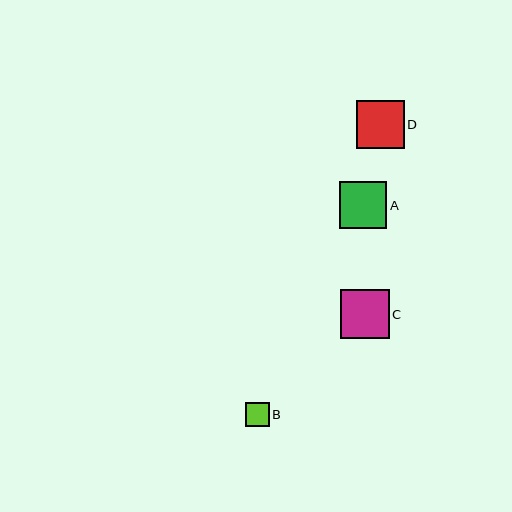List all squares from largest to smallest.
From largest to smallest: C, D, A, B.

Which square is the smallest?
Square B is the smallest with a size of approximately 24 pixels.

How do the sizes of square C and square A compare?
Square C and square A are approximately the same size.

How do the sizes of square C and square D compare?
Square C and square D are approximately the same size.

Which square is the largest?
Square C is the largest with a size of approximately 49 pixels.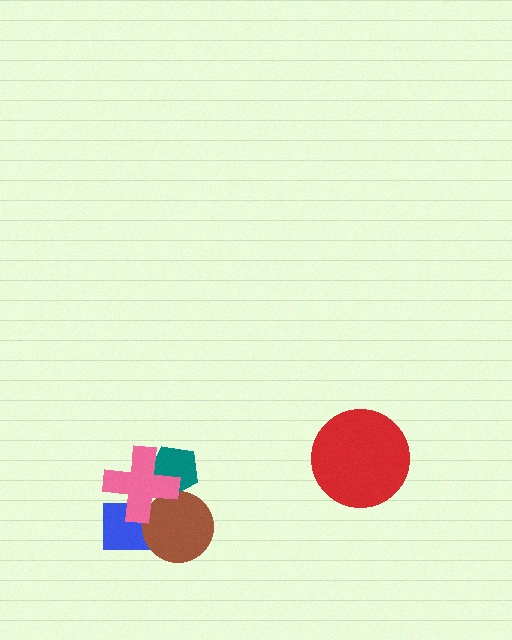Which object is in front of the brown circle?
The pink cross is in front of the brown circle.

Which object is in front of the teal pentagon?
The pink cross is in front of the teal pentagon.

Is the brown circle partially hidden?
Yes, it is partially covered by another shape.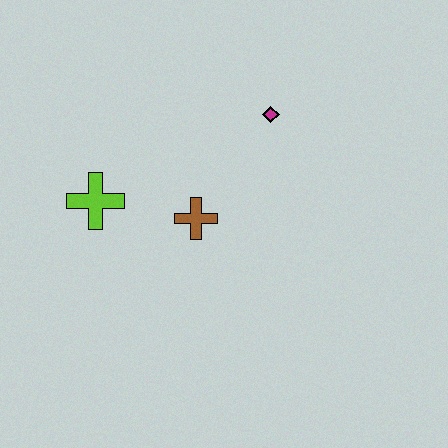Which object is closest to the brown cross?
The lime cross is closest to the brown cross.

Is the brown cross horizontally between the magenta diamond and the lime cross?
Yes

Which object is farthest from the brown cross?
The magenta diamond is farthest from the brown cross.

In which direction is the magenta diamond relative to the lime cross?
The magenta diamond is to the right of the lime cross.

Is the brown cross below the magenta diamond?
Yes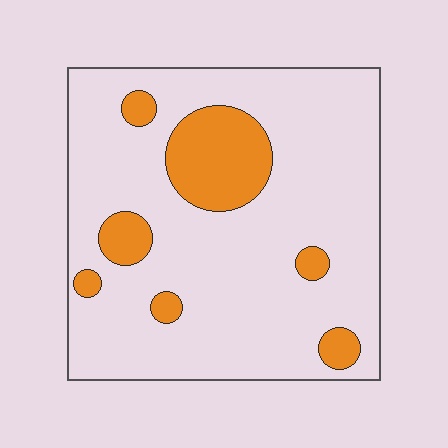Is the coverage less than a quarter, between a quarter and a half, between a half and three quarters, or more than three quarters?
Less than a quarter.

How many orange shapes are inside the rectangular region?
7.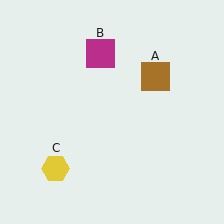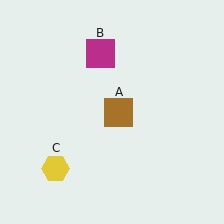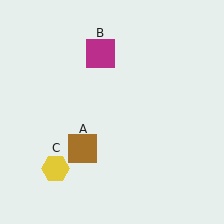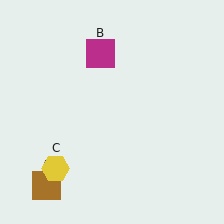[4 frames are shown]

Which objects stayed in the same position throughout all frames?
Magenta square (object B) and yellow hexagon (object C) remained stationary.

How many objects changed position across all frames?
1 object changed position: brown square (object A).